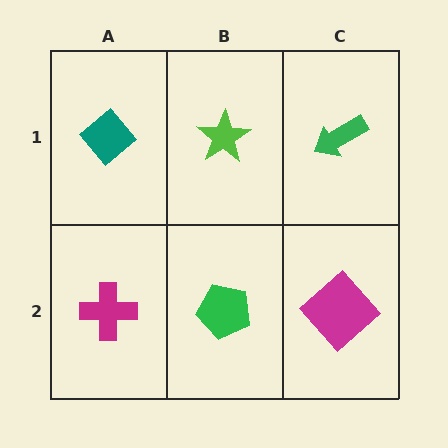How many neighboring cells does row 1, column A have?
2.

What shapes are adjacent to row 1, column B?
A green pentagon (row 2, column B), a teal diamond (row 1, column A), a green arrow (row 1, column C).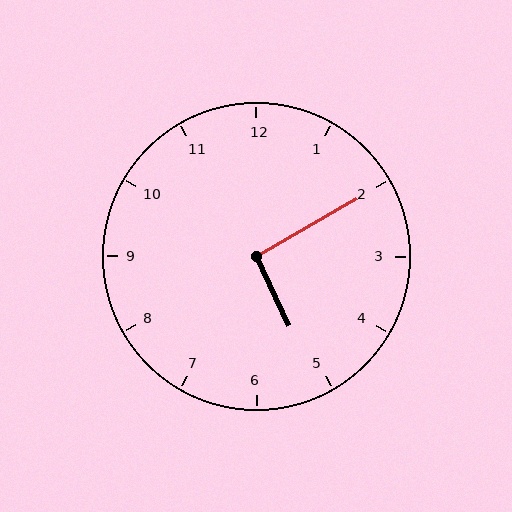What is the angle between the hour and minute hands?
Approximately 95 degrees.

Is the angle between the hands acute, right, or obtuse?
It is right.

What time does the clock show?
5:10.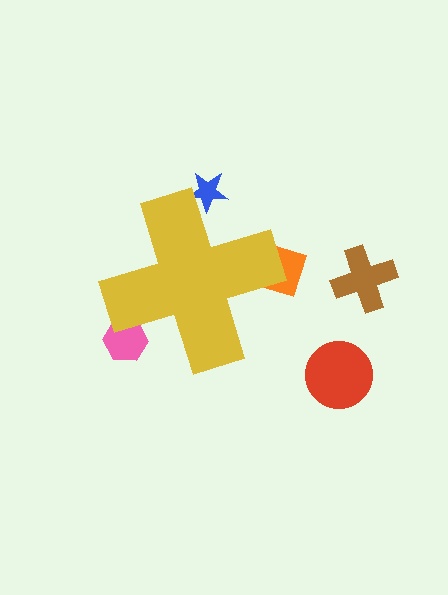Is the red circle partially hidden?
No, the red circle is fully visible.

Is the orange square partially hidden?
Yes, the orange square is partially hidden behind the yellow cross.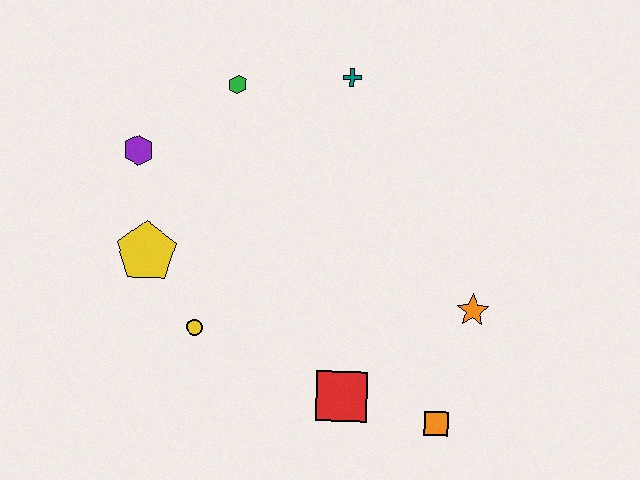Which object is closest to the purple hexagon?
The yellow pentagon is closest to the purple hexagon.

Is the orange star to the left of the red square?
No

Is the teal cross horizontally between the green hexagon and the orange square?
Yes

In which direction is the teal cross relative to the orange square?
The teal cross is above the orange square.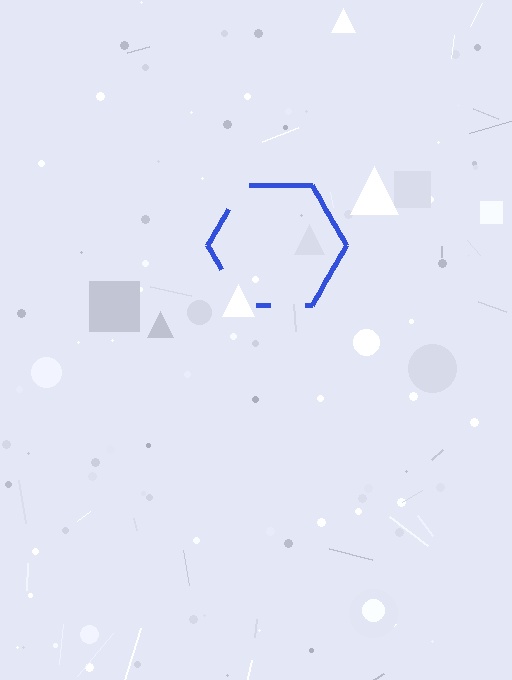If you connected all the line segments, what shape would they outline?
They would outline a hexagon.